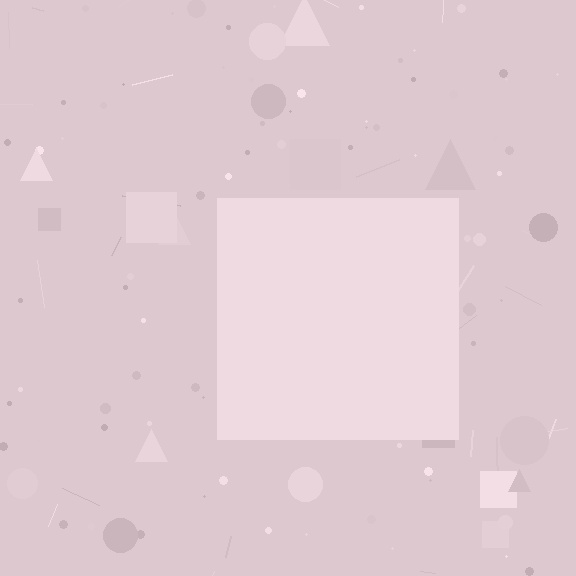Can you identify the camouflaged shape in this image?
The camouflaged shape is a square.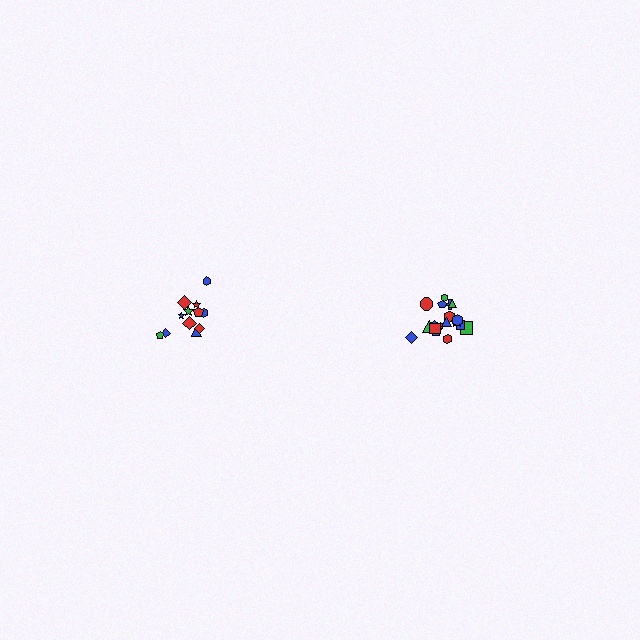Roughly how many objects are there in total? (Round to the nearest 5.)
Roughly 30 objects in total.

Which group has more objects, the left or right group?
The right group.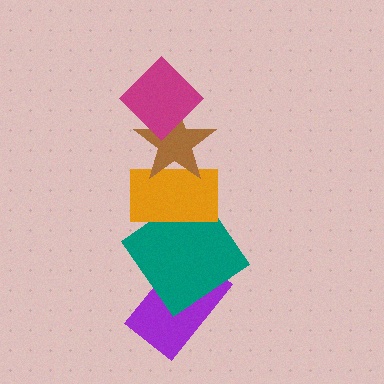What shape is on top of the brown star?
The magenta diamond is on top of the brown star.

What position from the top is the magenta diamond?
The magenta diamond is 1st from the top.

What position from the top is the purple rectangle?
The purple rectangle is 5th from the top.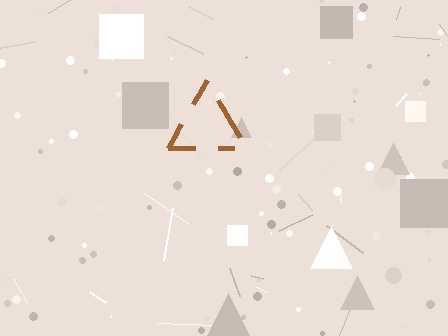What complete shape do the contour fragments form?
The contour fragments form a triangle.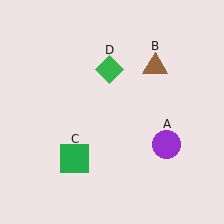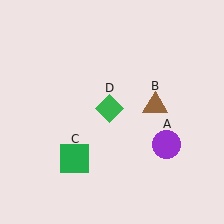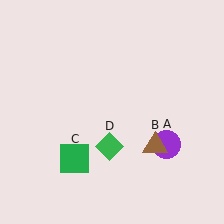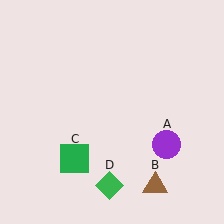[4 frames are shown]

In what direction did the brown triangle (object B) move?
The brown triangle (object B) moved down.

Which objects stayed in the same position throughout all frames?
Purple circle (object A) and green square (object C) remained stationary.